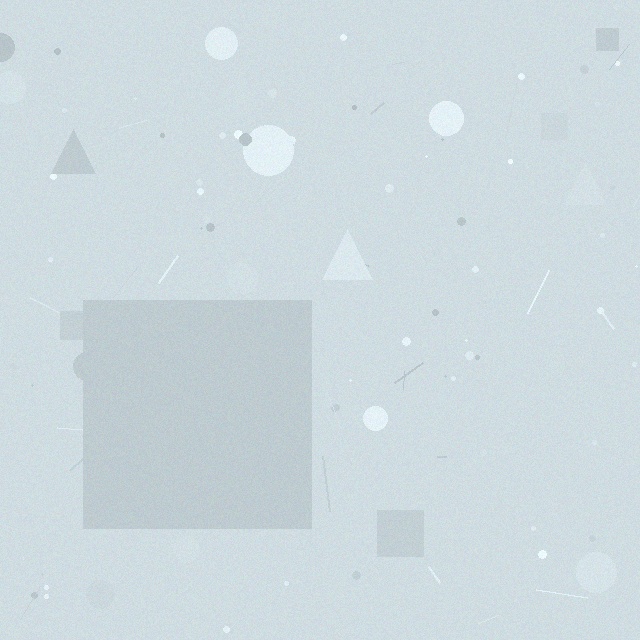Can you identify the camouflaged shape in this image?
The camouflaged shape is a square.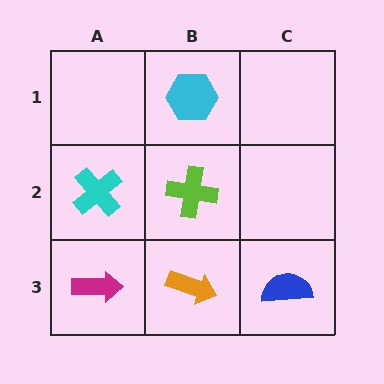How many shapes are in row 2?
2 shapes.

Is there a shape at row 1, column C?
No, that cell is empty.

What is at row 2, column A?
A cyan cross.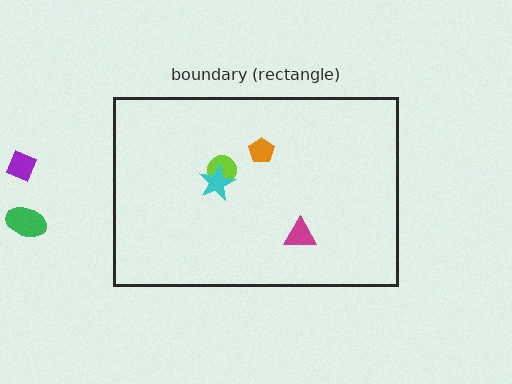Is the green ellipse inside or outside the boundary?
Outside.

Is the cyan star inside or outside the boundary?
Inside.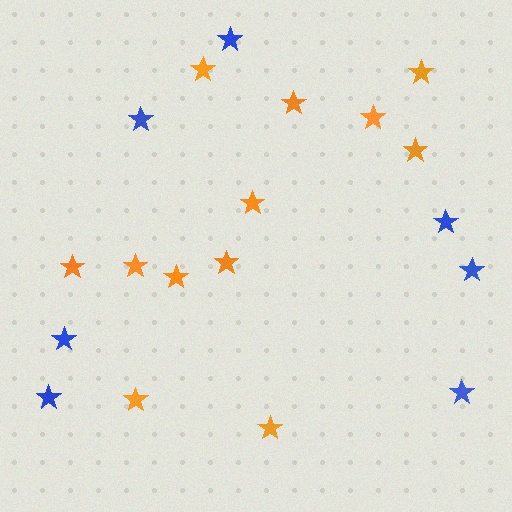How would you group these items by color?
There are 2 groups: one group of orange stars (12) and one group of blue stars (7).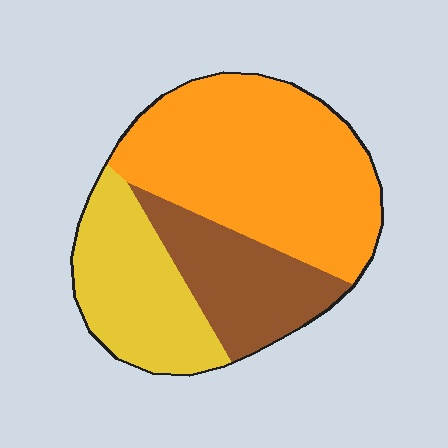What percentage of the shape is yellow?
Yellow takes up between a quarter and a half of the shape.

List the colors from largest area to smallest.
From largest to smallest: orange, yellow, brown.